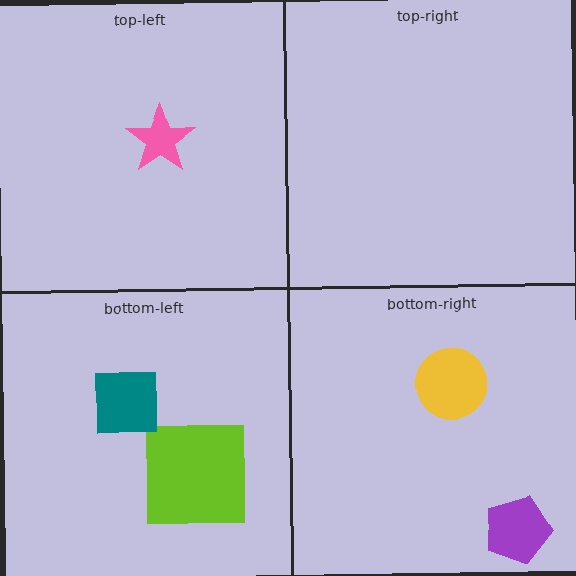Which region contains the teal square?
The bottom-left region.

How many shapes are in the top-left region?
1.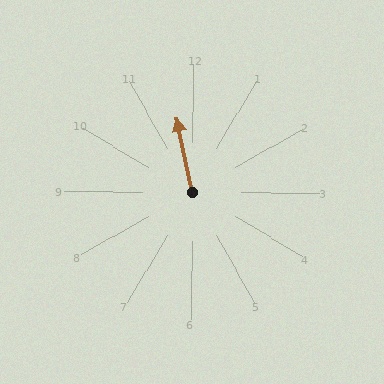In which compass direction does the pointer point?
North.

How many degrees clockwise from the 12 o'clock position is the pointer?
Approximately 348 degrees.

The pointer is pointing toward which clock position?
Roughly 12 o'clock.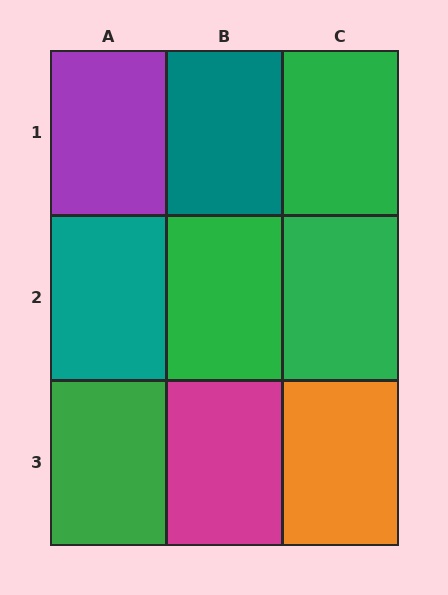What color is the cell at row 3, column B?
Magenta.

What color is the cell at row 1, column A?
Purple.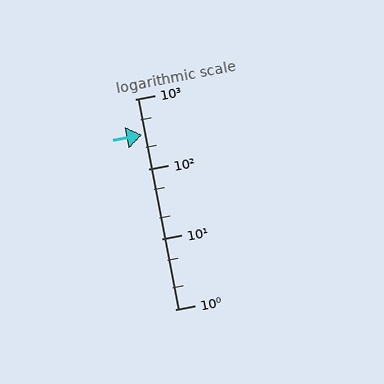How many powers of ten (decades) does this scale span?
The scale spans 3 decades, from 1 to 1000.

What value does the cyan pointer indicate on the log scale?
The pointer indicates approximately 310.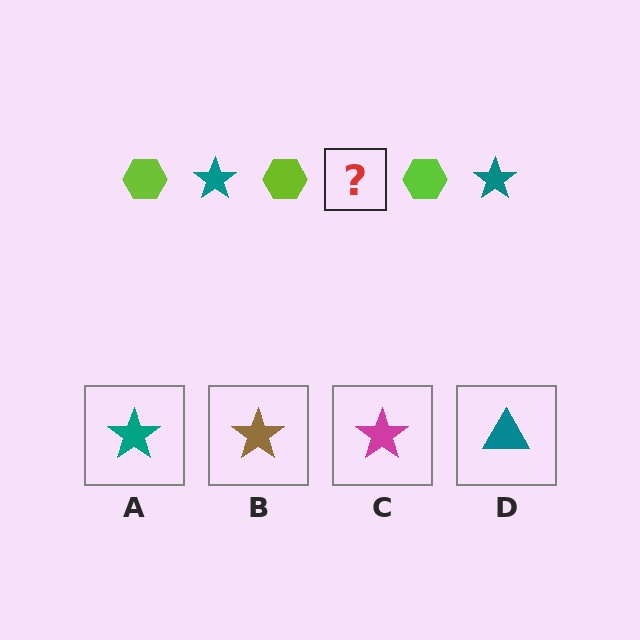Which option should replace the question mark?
Option A.